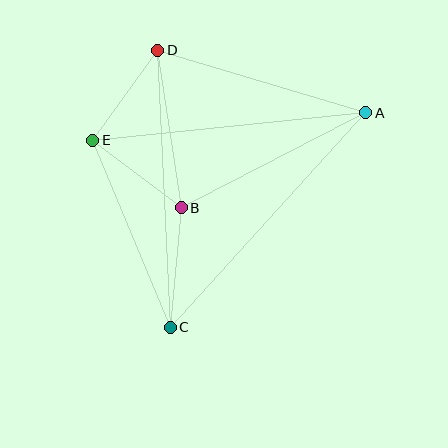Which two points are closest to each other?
Points B and E are closest to each other.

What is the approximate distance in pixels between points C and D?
The distance between C and D is approximately 278 pixels.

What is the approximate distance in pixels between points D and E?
The distance between D and E is approximately 111 pixels.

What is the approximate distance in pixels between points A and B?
The distance between A and B is approximately 208 pixels.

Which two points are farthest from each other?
Points A and C are farthest from each other.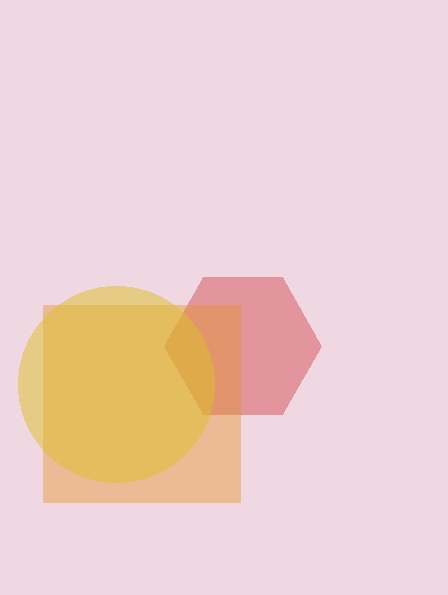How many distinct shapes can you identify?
There are 3 distinct shapes: a red hexagon, an orange square, a yellow circle.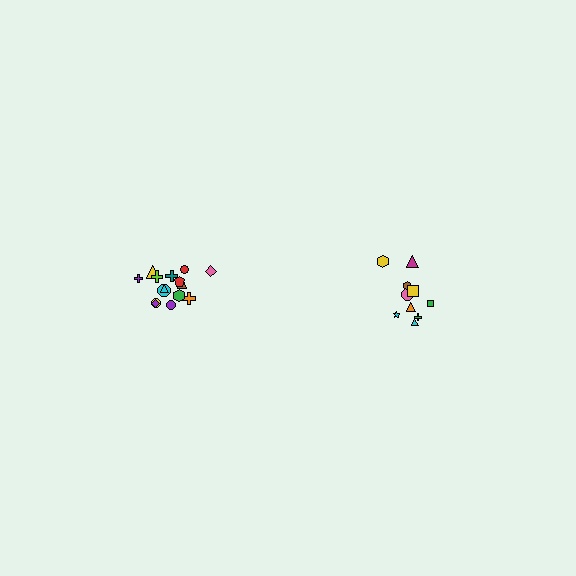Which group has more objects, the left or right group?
The left group.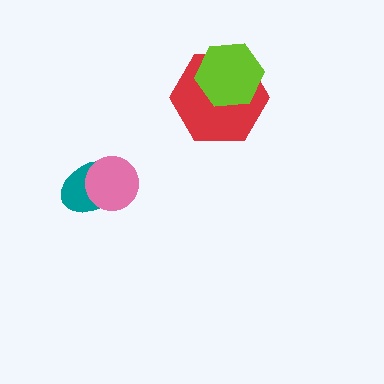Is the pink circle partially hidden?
No, no other shape covers it.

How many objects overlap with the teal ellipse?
1 object overlaps with the teal ellipse.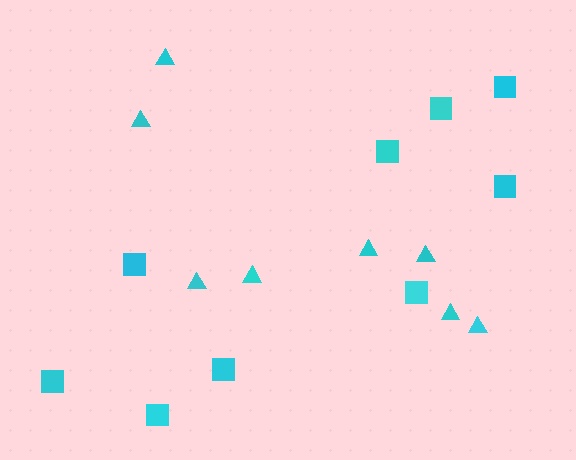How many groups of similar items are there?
There are 2 groups: one group of squares (9) and one group of triangles (8).